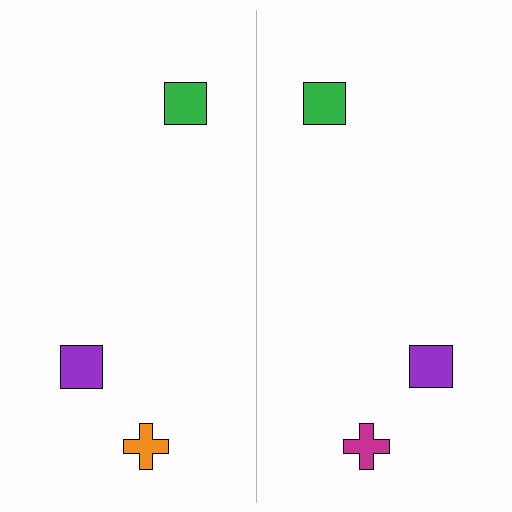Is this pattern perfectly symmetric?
No, the pattern is not perfectly symmetric. The magenta cross on the right side breaks the symmetry — its mirror counterpart is orange.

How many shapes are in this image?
There are 6 shapes in this image.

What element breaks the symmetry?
The magenta cross on the right side breaks the symmetry — its mirror counterpart is orange.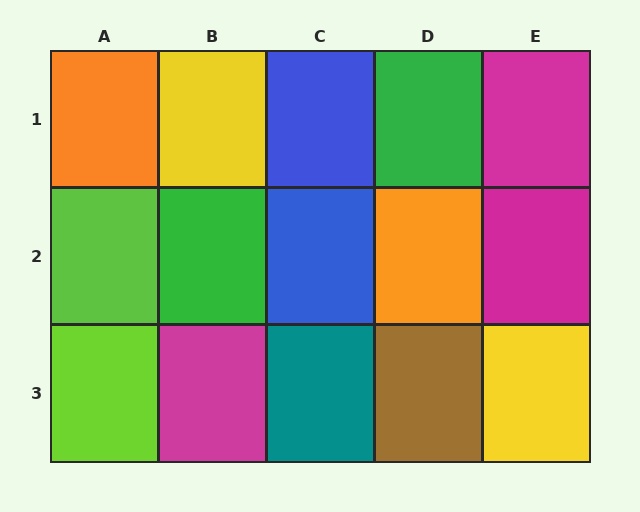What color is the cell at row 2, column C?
Blue.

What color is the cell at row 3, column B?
Magenta.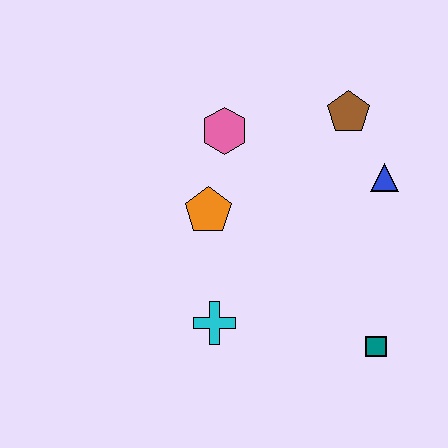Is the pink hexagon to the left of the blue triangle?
Yes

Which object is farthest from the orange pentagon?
The teal square is farthest from the orange pentagon.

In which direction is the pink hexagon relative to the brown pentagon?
The pink hexagon is to the left of the brown pentagon.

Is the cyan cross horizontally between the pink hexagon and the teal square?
No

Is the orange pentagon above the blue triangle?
No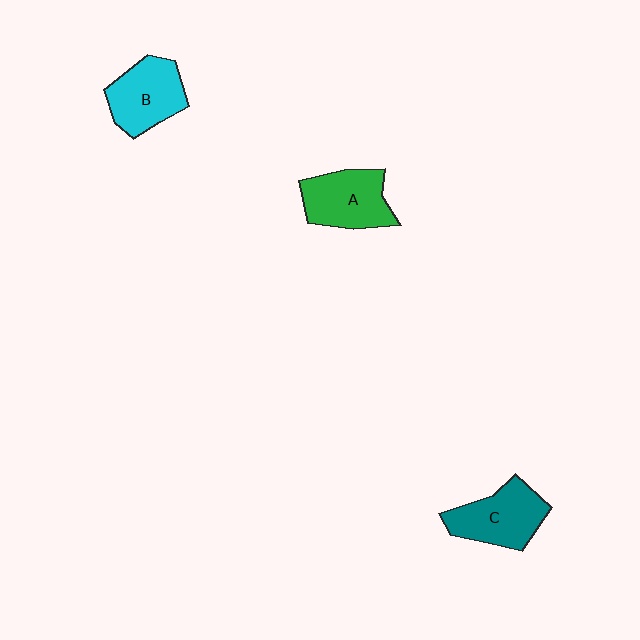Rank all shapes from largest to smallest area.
From largest to smallest: C (teal), A (green), B (cyan).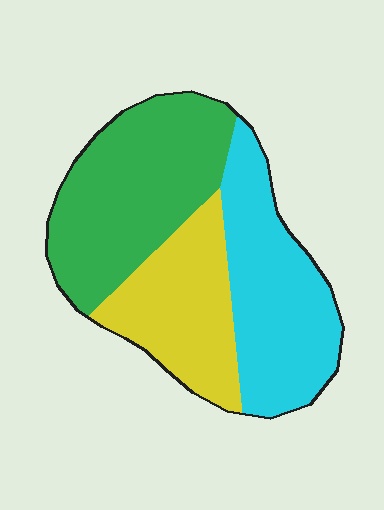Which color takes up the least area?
Yellow, at roughly 25%.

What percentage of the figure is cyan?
Cyan covers about 35% of the figure.